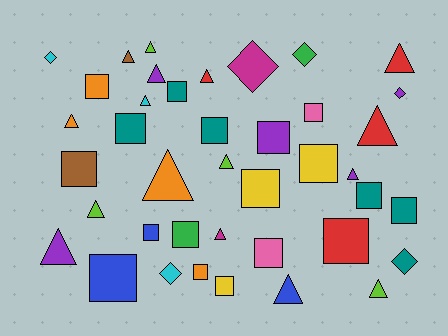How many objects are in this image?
There are 40 objects.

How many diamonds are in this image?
There are 6 diamonds.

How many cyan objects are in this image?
There are 3 cyan objects.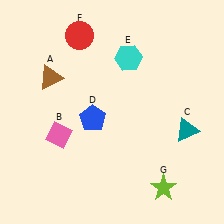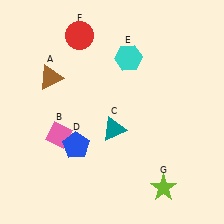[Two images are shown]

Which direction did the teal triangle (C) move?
The teal triangle (C) moved left.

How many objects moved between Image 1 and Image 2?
2 objects moved between the two images.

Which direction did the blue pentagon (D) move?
The blue pentagon (D) moved down.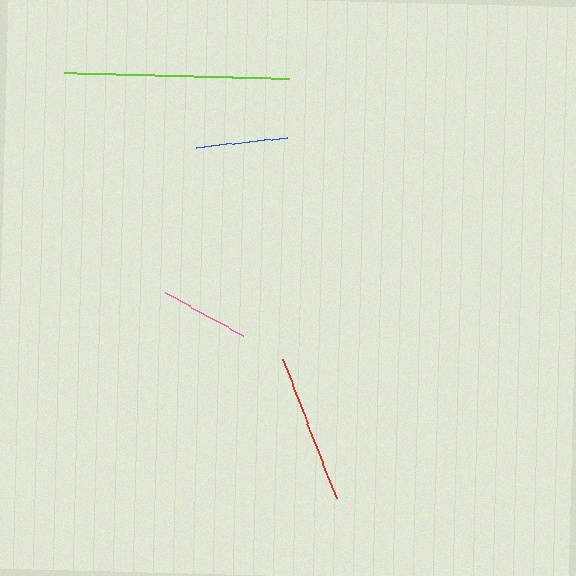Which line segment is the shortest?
The pink line is the shortest at approximately 89 pixels.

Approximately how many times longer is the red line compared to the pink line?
The red line is approximately 1.7 times the length of the pink line.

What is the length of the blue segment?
The blue segment is approximately 92 pixels long.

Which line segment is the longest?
The lime line is the longest at approximately 224 pixels.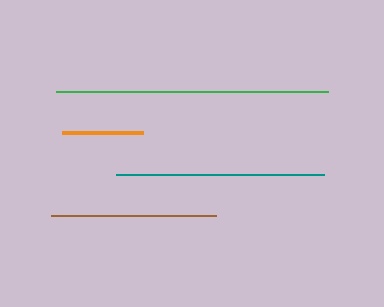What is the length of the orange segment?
The orange segment is approximately 82 pixels long.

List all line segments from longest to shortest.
From longest to shortest: green, teal, brown, orange.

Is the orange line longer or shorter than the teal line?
The teal line is longer than the orange line.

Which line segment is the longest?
The green line is the longest at approximately 272 pixels.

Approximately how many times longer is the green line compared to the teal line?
The green line is approximately 1.3 times the length of the teal line.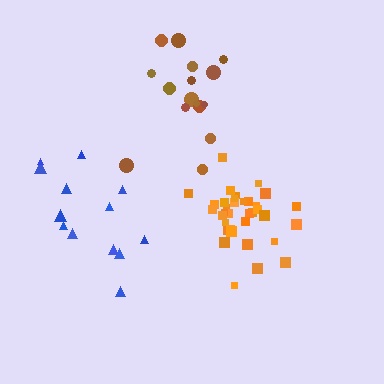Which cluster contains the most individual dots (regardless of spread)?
Orange (35).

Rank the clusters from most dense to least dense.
orange, brown, blue.